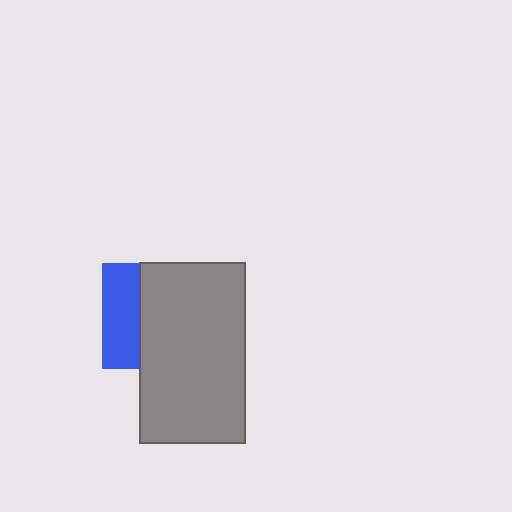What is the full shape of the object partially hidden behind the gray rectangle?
The partially hidden object is a blue square.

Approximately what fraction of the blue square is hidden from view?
Roughly 65% of the blue square is hidden behind the gray rectangle.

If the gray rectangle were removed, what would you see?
You would see the complete blue square.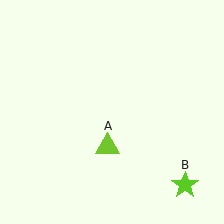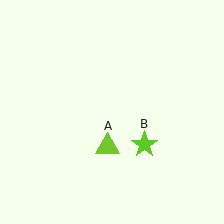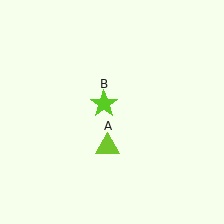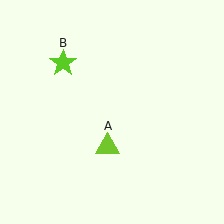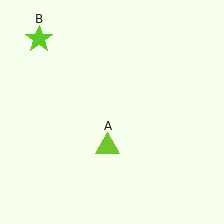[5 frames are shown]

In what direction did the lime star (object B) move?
The lime star (object B) moved up and to the left.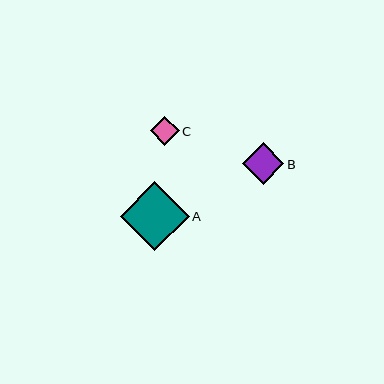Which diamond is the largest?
Diamond A is the largest with a size of approximately 69 pixels.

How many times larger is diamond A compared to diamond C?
Diamond A is approximately 2.4 times the size of diamond C.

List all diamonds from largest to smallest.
From largest to smallest: A, B, C.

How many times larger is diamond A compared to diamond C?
Diamond A is approximately 2.4 times the size of diamond C.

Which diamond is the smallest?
Diamond C is the smallest with a size of approximately 29 pixels.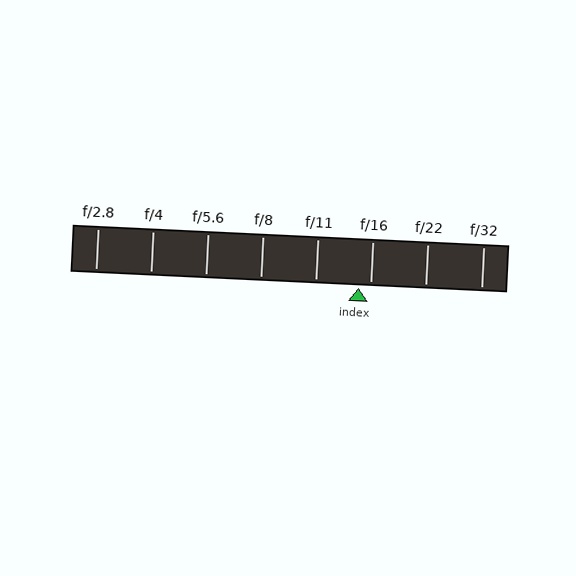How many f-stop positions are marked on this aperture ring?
There are 8 f-stop positions marked.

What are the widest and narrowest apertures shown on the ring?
The widest aperture shown is f/2.8 and the narrowest is f/32.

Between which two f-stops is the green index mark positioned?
The index mark is between f/11 and f/16.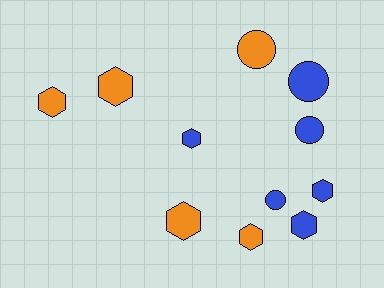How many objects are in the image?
There are 11 objects.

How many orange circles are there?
There is 1 orange circle.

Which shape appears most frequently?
Hexagon, with 7 objects.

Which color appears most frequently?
Blue, with 6 objects.